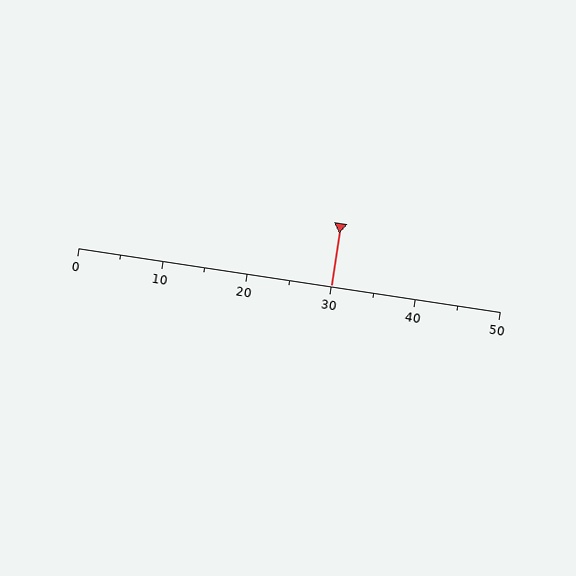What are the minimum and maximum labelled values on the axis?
The axis runs from 0 to 50.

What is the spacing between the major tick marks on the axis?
The major ticks are spaced 10 apart.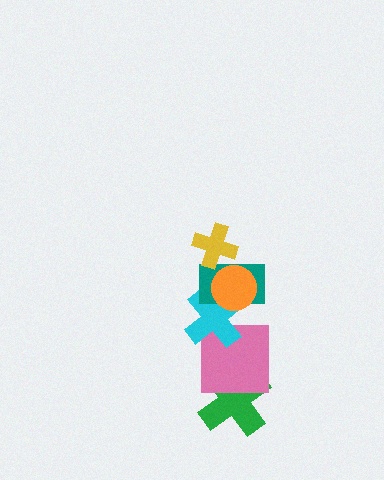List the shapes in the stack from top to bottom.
From top to bottom: the yellow cross, the orange circle, the teal rectangle, the cyan cross, the pink square, the green cross.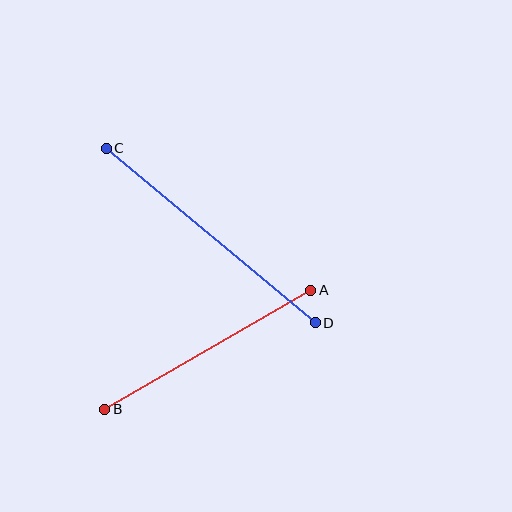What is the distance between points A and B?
The distance is approximately 238 pixels.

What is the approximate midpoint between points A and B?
The midpoint is at approximately (208, 350) pixels.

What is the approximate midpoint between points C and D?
The midpoint is at approximately (211, 236) pixels.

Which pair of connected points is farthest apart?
Points C and D are farthest apart.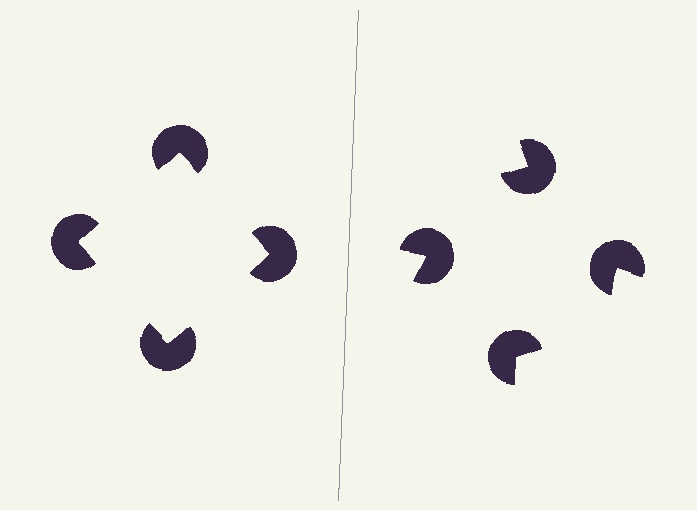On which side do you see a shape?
An illusory square appears on the left side. On the right side the wedge cuts are rotated, so no coherent shape forms.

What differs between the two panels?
The pac-man discs are positioned identically on both sides; only the wedge orientations differ. On the left they align to a square; on the right they are misaligned.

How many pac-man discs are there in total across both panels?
8 — 4 on each side.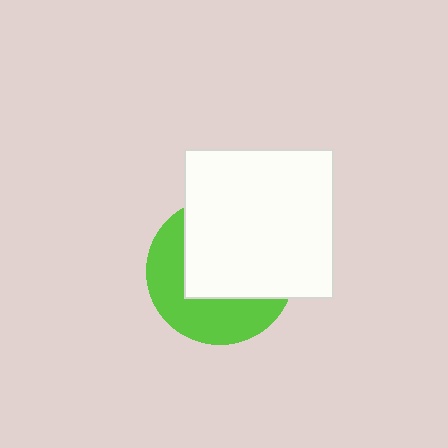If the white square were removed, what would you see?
You would see the complete lime circle.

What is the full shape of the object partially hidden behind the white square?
The partially hidden object is a lime circle.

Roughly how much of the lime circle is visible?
A small part of it is visible (roughly 42%).